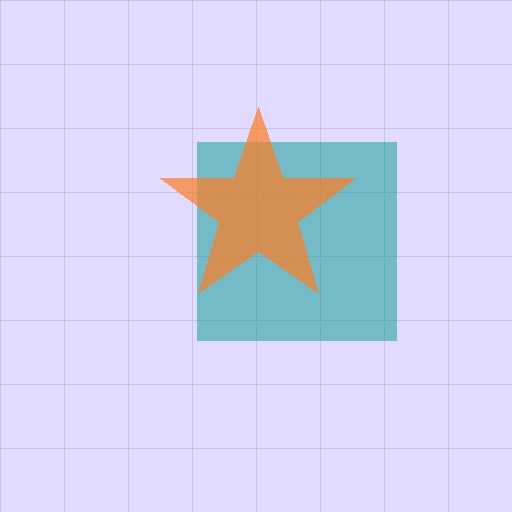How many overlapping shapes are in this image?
There are 2 overlapping shapes in the image.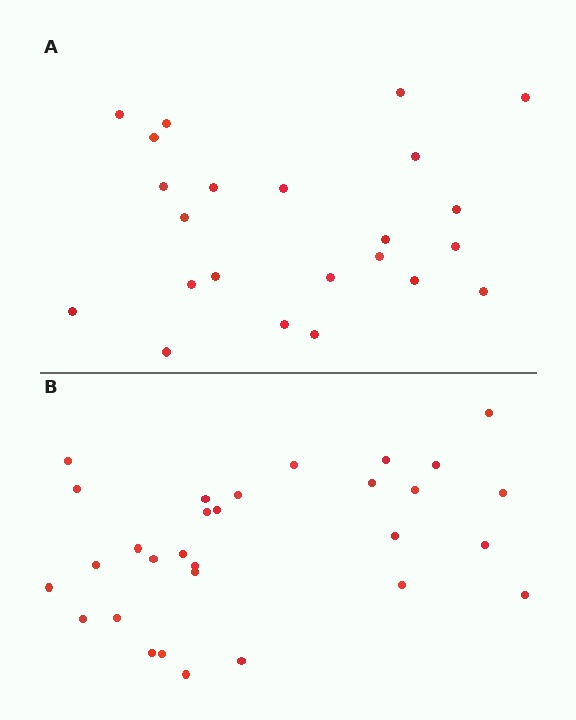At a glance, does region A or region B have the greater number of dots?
Region B (the bottom region) has more dots.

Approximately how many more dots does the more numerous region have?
Region B has roughly 8 or so more dots than region A.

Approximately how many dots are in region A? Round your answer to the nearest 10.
About 20 dots. (The exact count is 23, which rounds to 20.)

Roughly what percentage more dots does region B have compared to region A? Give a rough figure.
About 30% more.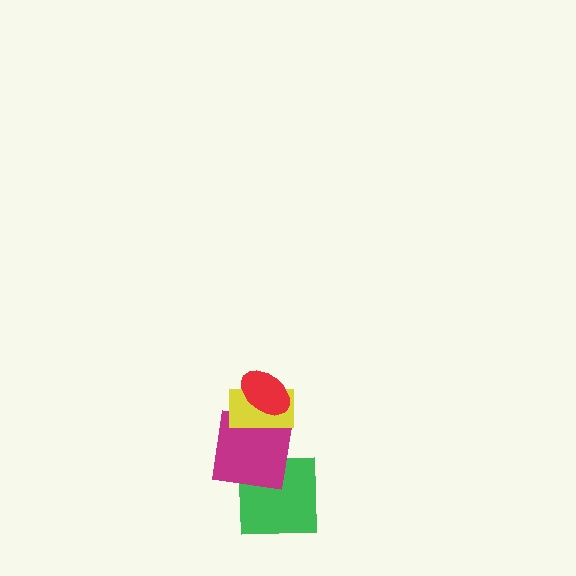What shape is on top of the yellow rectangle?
The red ellipse is on top of the yellow rectangle.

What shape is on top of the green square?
The magenta square is on top of the green square.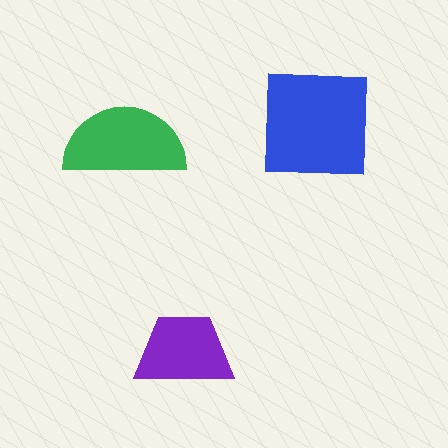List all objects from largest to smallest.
The blue square, the green semicircle, the purple trapezoid.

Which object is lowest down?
The purple trapezoid is bottommost.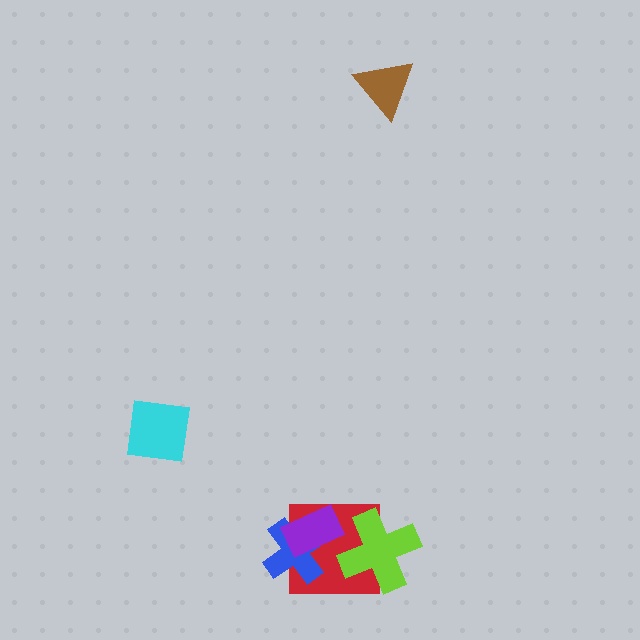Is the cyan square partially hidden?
No, no other shape covers it.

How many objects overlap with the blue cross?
2 objects overlap with the blue cross.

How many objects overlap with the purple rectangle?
2 objects overlap with the purple rectangle.